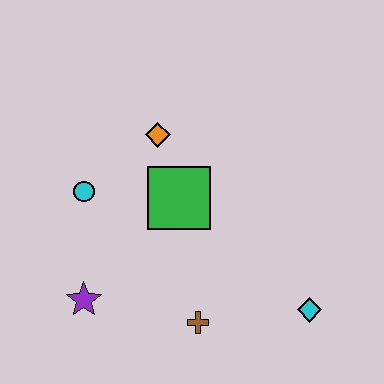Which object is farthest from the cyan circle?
The cyan diamond is farthest from the cyan circle.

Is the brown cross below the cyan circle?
Yes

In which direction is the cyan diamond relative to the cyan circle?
The cyan diamond is to the right of the cyan circle.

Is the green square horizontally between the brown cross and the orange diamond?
Yes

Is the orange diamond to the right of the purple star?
Yes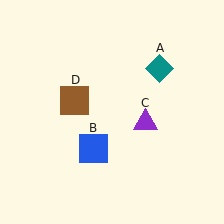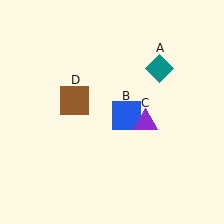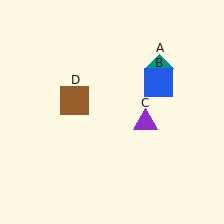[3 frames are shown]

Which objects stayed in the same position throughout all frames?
Teal diamond (object A) and purple triangle (object C) and brown square (object D) remained stationary.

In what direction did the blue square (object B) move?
The blue square (object B) moved up and to the right.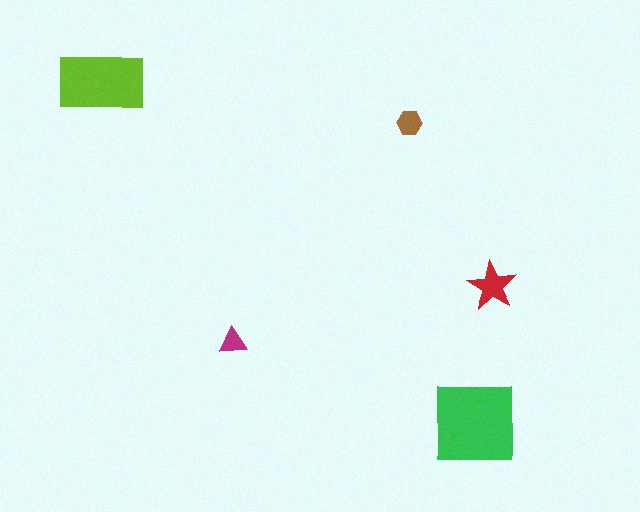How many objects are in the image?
There are 5 objects in the image.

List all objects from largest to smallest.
The green square, the lime rectangle, the red star, the brown hexagon, the magenta triangle.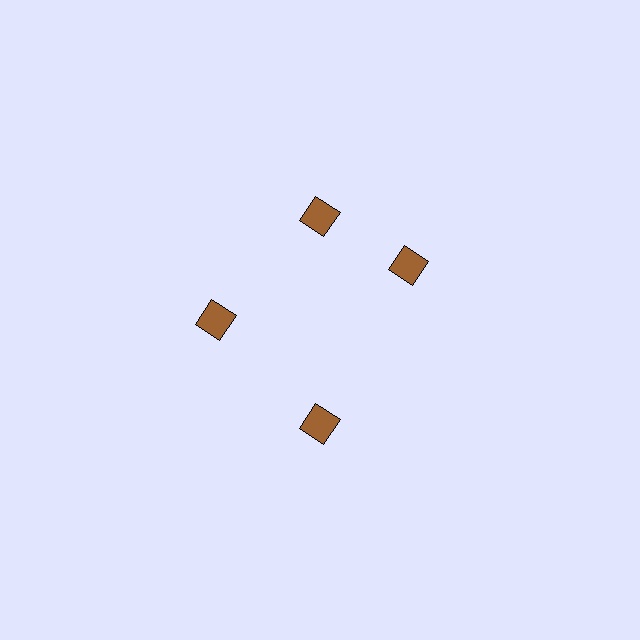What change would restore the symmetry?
The symmetry would be restored by rotating it back into even spacing with its neighbors so that all 4 squares sit at equal angles and equal distance from the center.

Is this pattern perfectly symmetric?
No. The 4 brown squares are arranged in a ring, but one element near the 3 o'clock position is rotated out of alignment along the ring, breaking the 4-fold rotational symmetry.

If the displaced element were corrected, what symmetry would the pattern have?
It would have 4-fold rotational symmetry — the pattern would map onto itself every 90 degrees.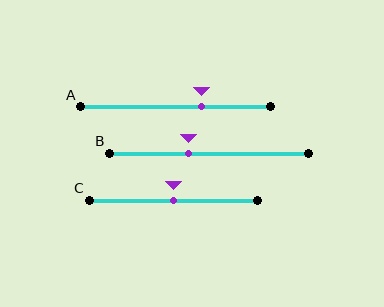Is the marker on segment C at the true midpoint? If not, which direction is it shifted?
Yes, the marker on segment C is at the true midpoint.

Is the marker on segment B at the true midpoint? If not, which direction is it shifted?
No, the marker on segment B is shifted to the left by about 10% of the segment length.